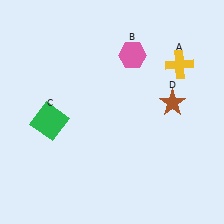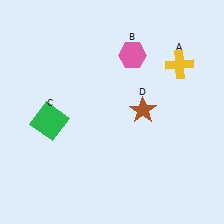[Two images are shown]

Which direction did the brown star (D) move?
The brown star (D) moved left.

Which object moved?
The brown star (D) moved left.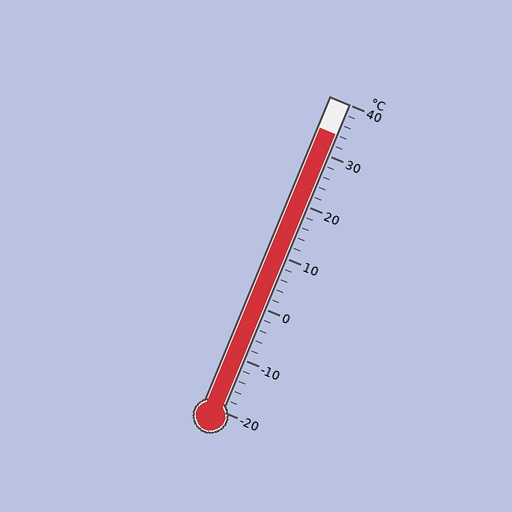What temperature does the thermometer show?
The thermometer shows approximately 34°C.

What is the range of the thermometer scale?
The thermometer scale ranges from -20°C to 40°C.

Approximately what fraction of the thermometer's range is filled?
The thermometer is filled to approximately 90% of its range.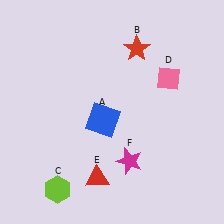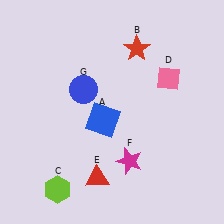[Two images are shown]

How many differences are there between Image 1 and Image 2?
There is 1 difference between the two images.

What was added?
A blue circle (G) was added in Image 2.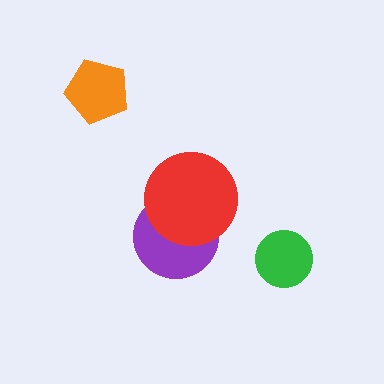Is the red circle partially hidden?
No, no other shape covers it.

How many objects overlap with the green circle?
0 objects overlap with the green circle.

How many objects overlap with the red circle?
1 object overlaps with the red circle.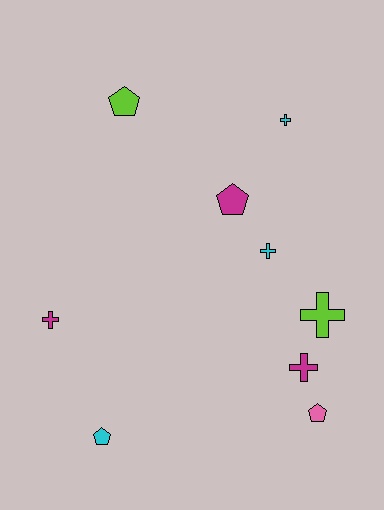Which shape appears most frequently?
Cross, with 5 objects.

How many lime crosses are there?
There is 1 lime cross.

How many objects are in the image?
There are 9 objects.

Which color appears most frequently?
Cyan, with 3 objects.